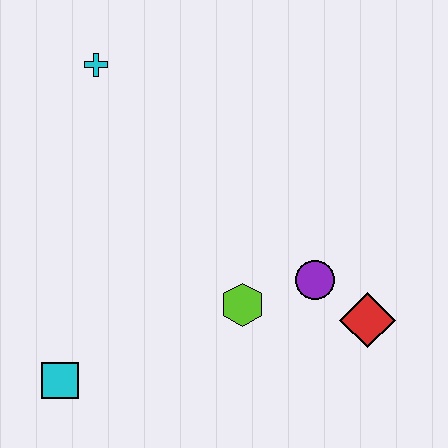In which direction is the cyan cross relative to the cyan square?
The cyan cross is above the cyan square.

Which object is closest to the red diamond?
The purple circle is closest to the red diamond.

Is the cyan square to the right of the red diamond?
No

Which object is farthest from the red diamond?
The cyan cross is farthest from the red diamond.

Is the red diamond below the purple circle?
Yes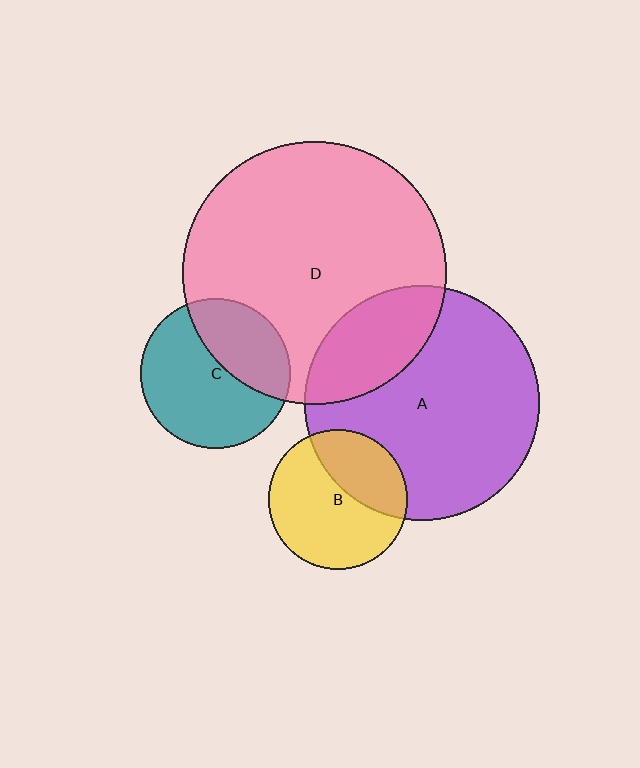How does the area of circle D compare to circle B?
Approximately 3.5 times.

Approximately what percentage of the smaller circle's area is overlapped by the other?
Approximately 35%.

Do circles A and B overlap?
Yes.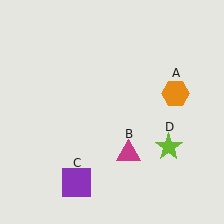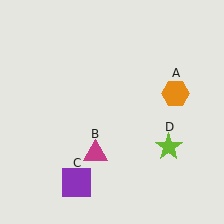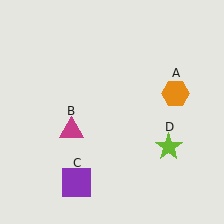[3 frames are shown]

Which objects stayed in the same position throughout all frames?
Orange hexagon (object A) and purple square (object C) and lime star (object D) remained stationary.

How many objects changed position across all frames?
1 object changed position: magenta triangle (object B).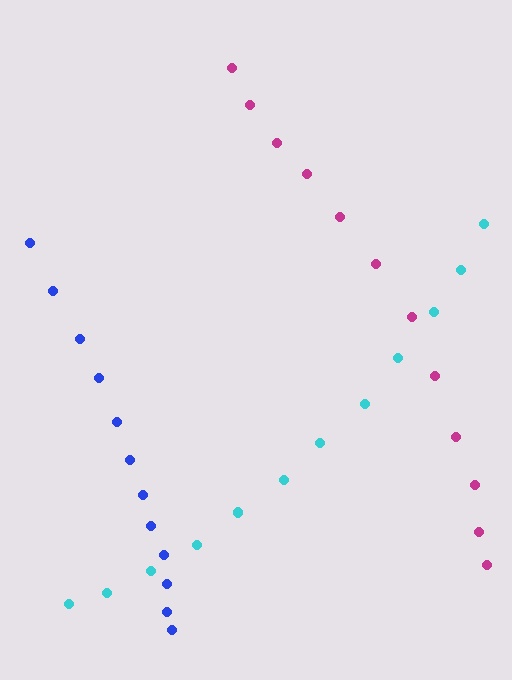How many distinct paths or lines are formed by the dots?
There are 3 distinct paths.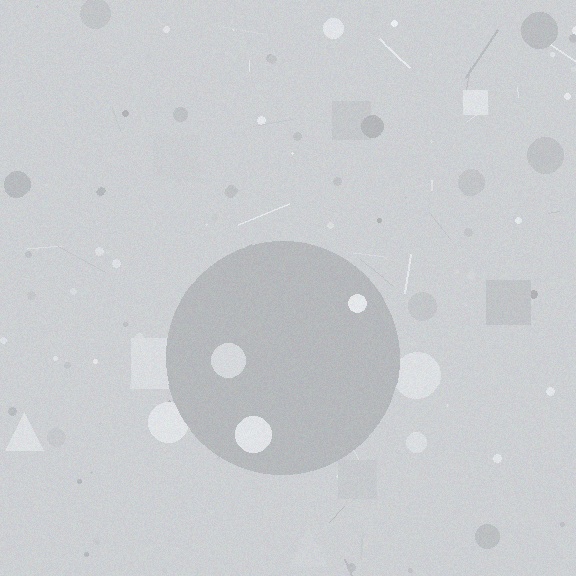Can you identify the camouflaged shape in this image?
The camouflaged shape is a circle.